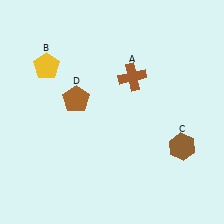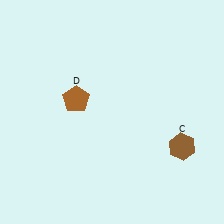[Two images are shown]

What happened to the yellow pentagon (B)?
The yellow pentagon (B) was removed in Image 2. It was in the top-left area of Image 1.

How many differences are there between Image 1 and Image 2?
There are 2 differences between the two images.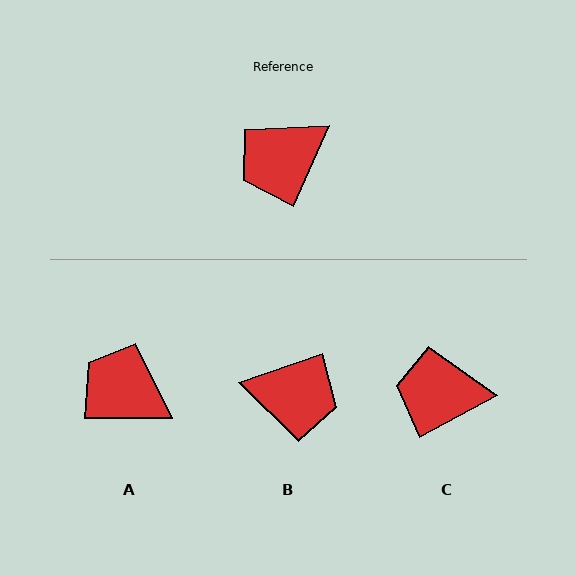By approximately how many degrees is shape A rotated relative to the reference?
Approximately 66 degrees clockwise.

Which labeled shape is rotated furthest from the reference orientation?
B, about 133 degrees away.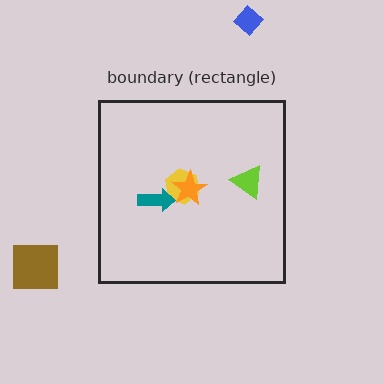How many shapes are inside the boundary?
4 inside, 2 outside.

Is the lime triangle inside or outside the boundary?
Inside.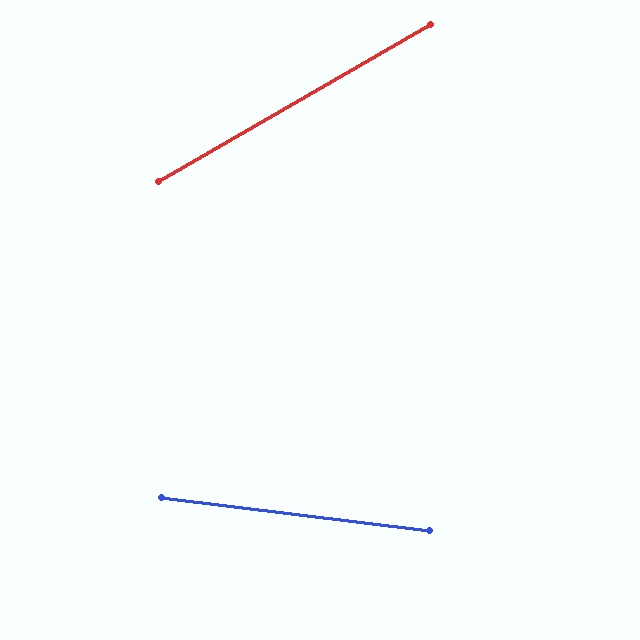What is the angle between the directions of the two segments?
Approximately 37 degrees.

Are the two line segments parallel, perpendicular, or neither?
Neither parallel nor perpendicular — they differ by about 37°.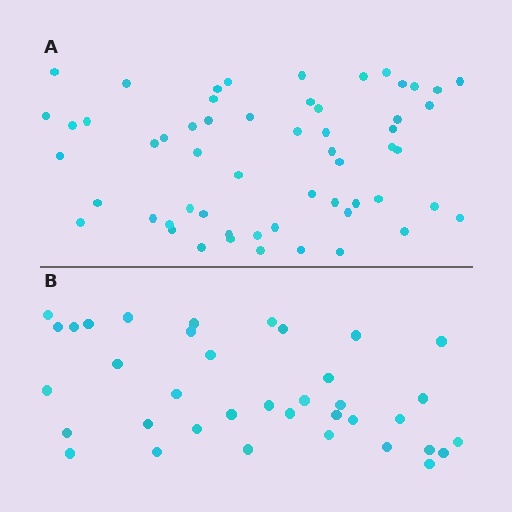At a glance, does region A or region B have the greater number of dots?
Region A (the top region) has more dots.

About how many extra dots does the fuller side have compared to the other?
Region A has approximately 20 more dots than region B.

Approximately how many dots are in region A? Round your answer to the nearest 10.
About 60 dots. (The exact count is 57, which rounds to 60.)